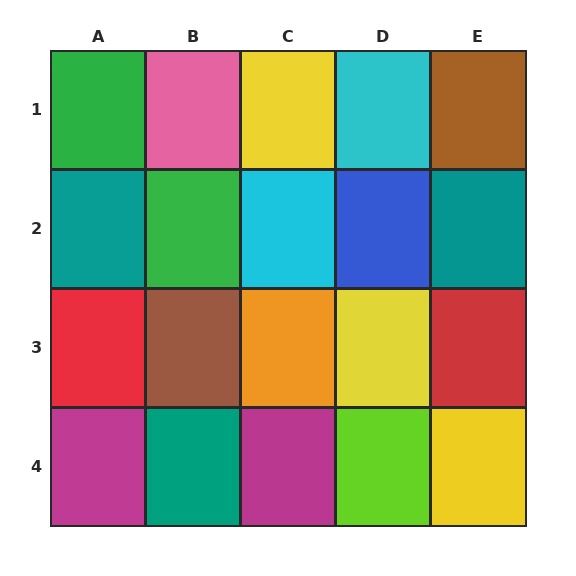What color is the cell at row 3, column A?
Red.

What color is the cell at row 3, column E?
Red.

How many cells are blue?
1 cell is blue.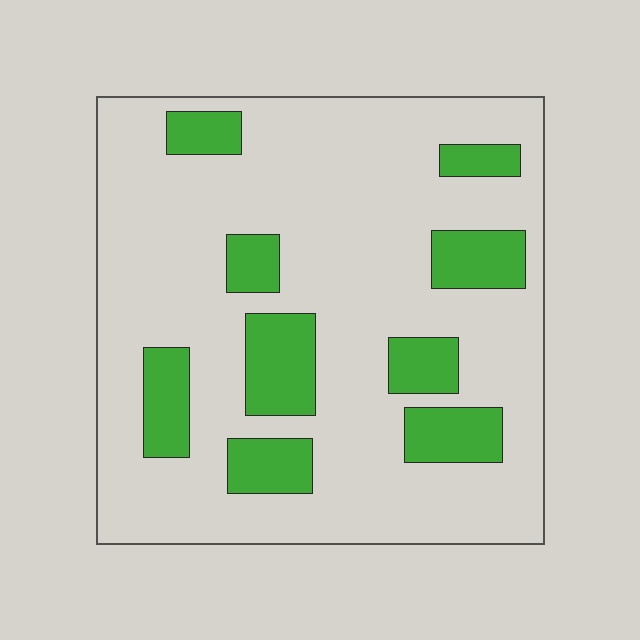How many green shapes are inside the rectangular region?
9.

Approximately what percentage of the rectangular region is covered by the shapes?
Approximately 20%.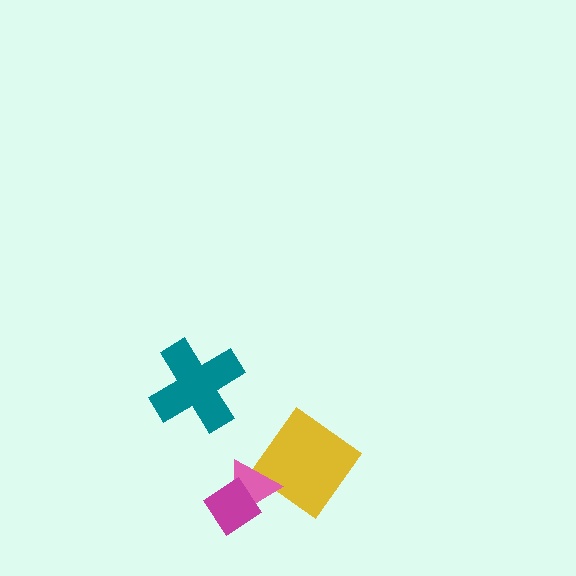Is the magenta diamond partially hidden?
No, no other shape covers it.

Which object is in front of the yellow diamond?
The pink triangle is in front of the yellow diamond.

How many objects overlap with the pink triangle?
2 objects overlap with the pink triangle.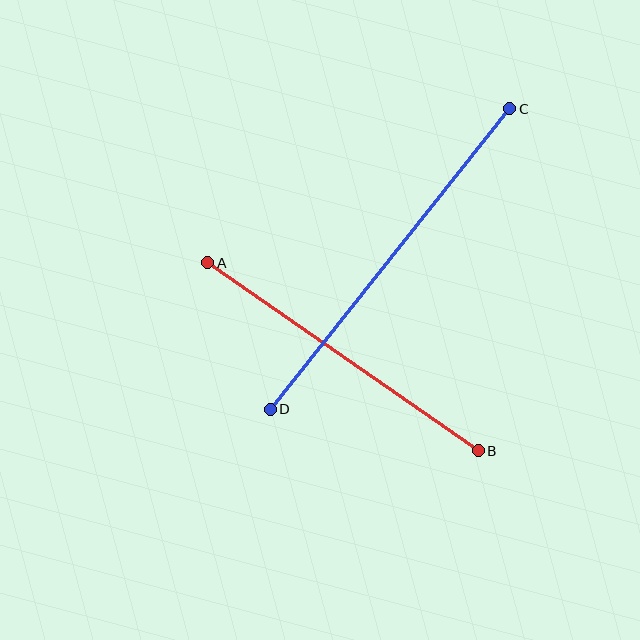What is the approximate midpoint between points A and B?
The midpoint is at approximately (343, 357) pixels.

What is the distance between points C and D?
The distance is approximately 385 pixels.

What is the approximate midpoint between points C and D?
The midpoint is at approximately (390, 259) pixels.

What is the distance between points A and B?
The distance is approximately 329 pixels.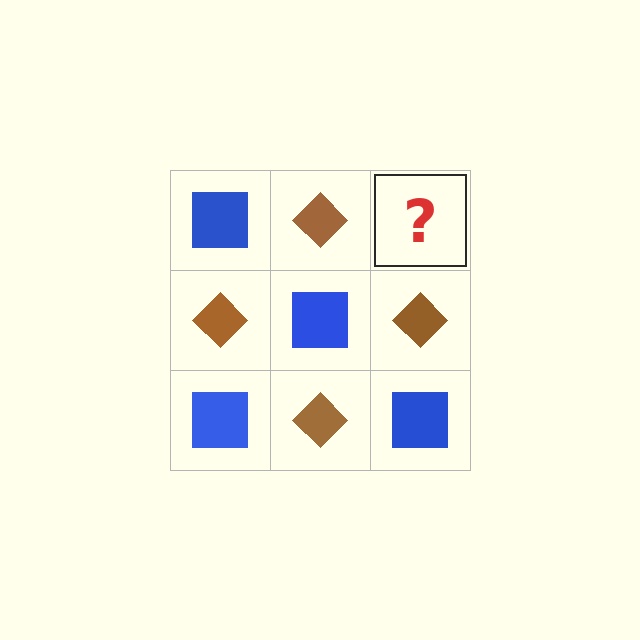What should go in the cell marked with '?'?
The missing cell should contain a blue square.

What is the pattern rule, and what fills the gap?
The rule is that it alternates blue square and brown diamond in a checkerboard pattern. The gap should be filled with a blue square.